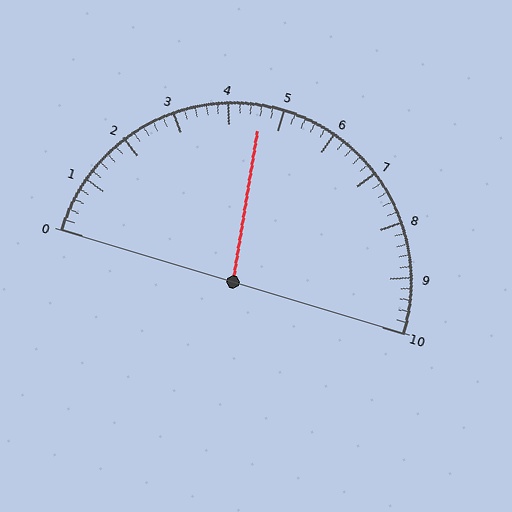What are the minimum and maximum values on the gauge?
The gauge ranges from 0 to 10.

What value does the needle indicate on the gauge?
The needle indicates approximately 4.6.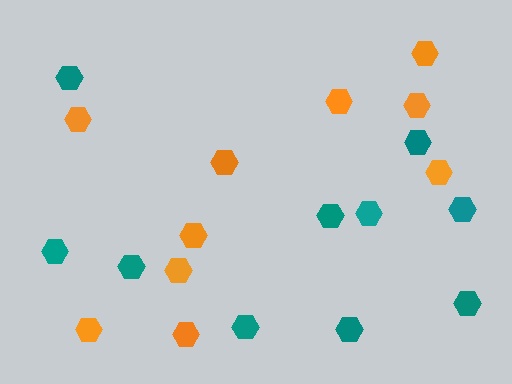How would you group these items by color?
There are 2 groups: one group of orange hexagons (10) and one group of teal hexagons (10).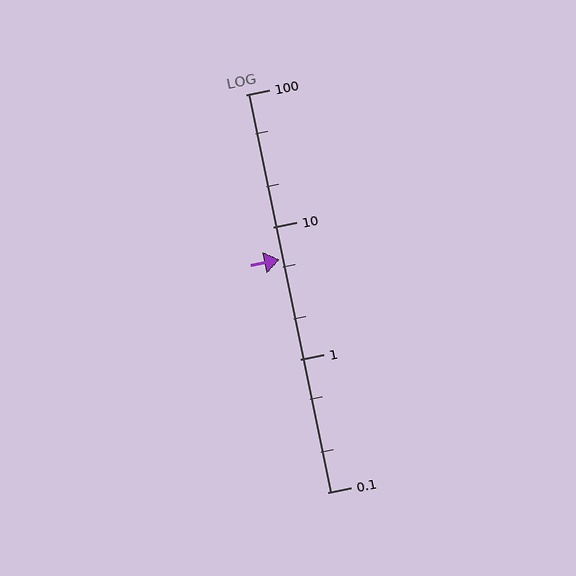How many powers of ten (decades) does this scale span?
The scale spans 3 decades, from 0.1 to 100.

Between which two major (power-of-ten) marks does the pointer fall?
The pointer is between 1 and 10.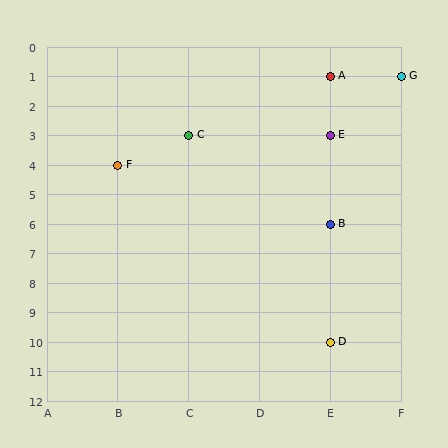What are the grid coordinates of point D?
Point D is at grid coordinates (E, 10).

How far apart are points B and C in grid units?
Points B and C are 2 columns and 3 rows apart (about 3.6 grid units diagonally).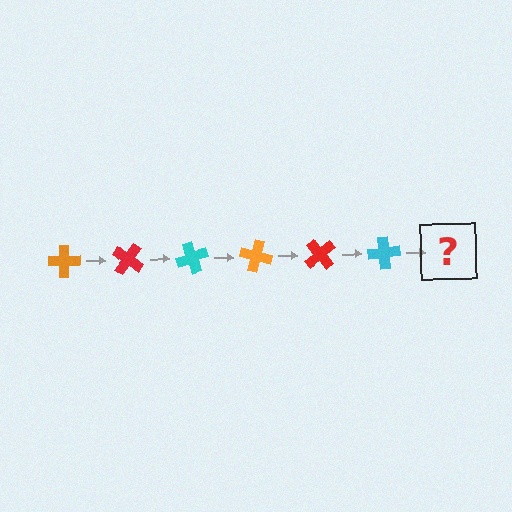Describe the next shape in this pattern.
It should be an orange cross, rotated 210 degrees from the start.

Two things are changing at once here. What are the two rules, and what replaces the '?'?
The two rules are that it rotates 35 degrees each step and the color cycles through orange, red, and cyan. The '?' should be an orange cross, rotated 210 degrees from the start.